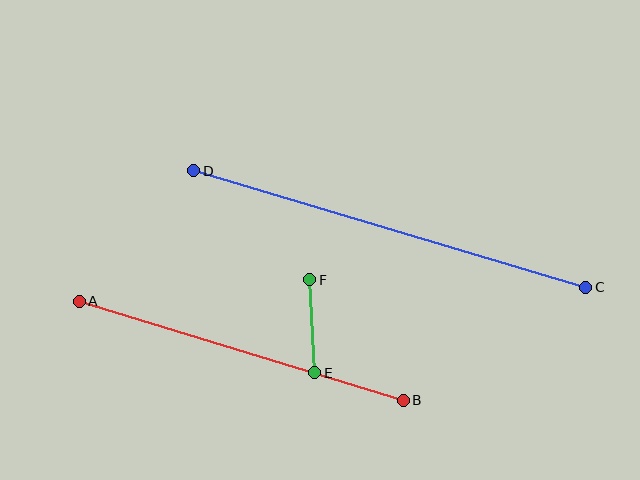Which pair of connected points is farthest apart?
Points C and D are farthest apart.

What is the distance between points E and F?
The distance is approximately 93 pixels.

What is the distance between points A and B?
The distance is approximately 339 pixels.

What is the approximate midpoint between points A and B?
The midpoint is at approximately (241, 351) pixels.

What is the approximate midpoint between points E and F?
The midpoint is at approximately (312, 326) pixels.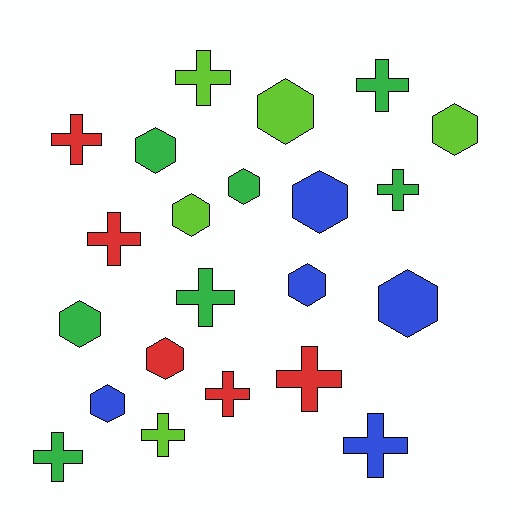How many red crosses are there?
There are 4 red crosses.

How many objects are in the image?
There are 22 objects.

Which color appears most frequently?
Green, with 7 objects.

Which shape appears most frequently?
Cross, with 11 objects.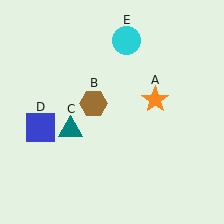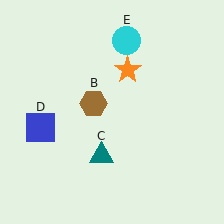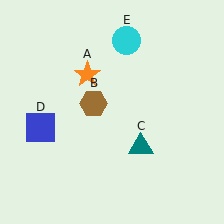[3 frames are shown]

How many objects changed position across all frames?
2 objects changed position: orange star (object A), teal triangle (object C).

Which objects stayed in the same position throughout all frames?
Brown hexagon (object B) and blue square (object D) and cyan circle (object E) remained stationary.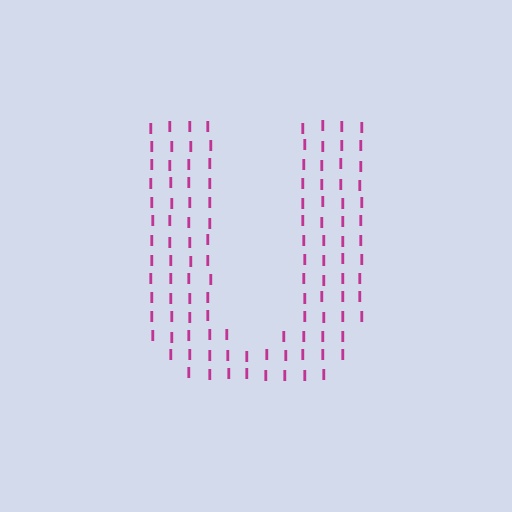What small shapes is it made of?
It is made of small letter I's.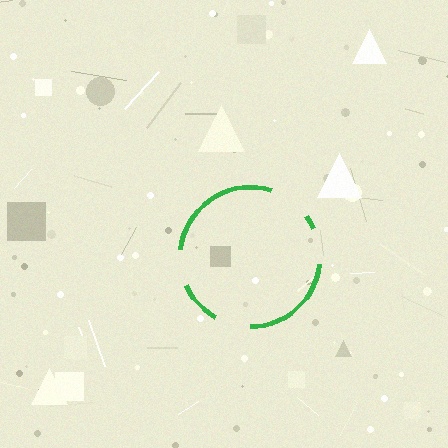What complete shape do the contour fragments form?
The contour fragments form a circle.